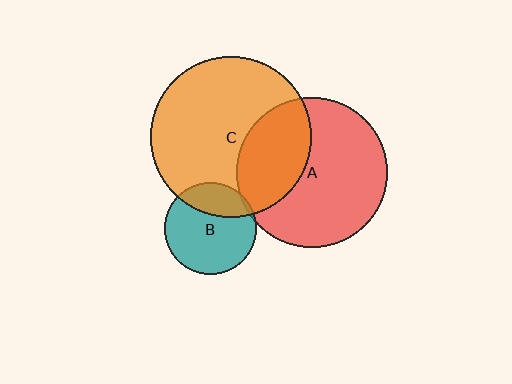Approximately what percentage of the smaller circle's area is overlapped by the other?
Approximately 25%.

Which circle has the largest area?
Circle C (orange).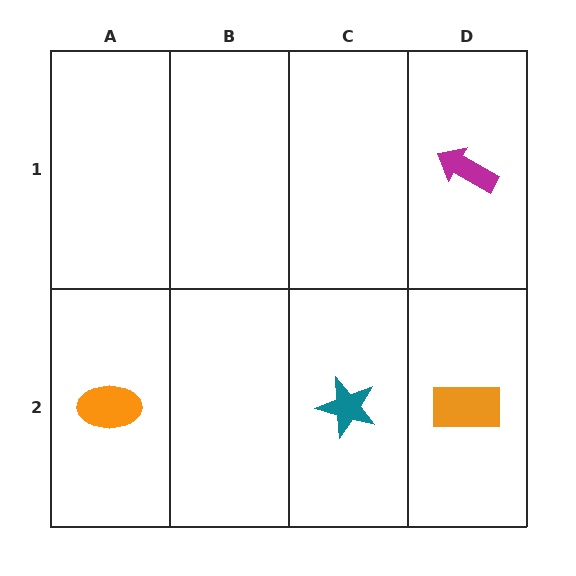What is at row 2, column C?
A teal star.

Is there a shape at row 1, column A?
No, that cell is empty.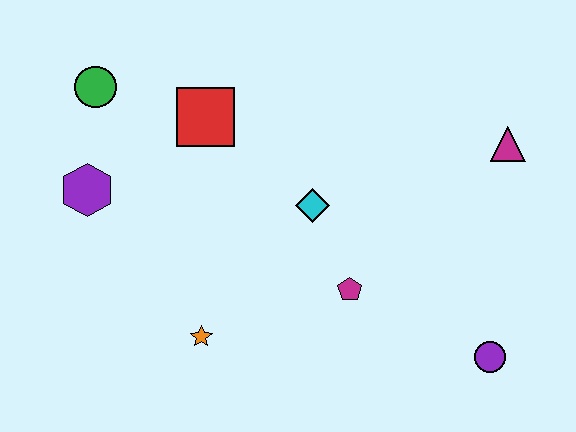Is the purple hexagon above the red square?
No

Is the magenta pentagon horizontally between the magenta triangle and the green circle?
Yes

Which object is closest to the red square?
The green circle is closest to the red square.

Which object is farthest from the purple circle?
The green circle is farthest from the purple circle.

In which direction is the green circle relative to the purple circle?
The green circle is to the left of the purple circle.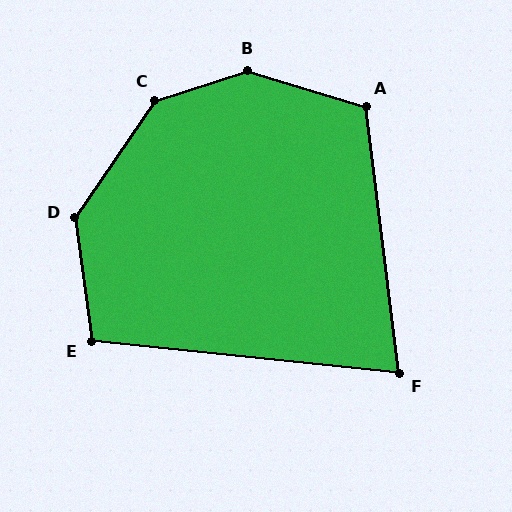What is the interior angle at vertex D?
Approximately 138 degrees (obtuse).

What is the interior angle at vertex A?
Approximately 114 degrees (obtuse).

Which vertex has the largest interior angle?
B, at approximately 145 degrees.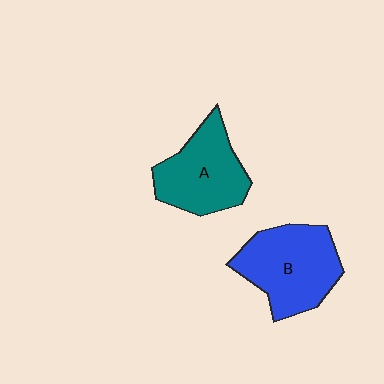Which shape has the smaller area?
Shape A (teal).